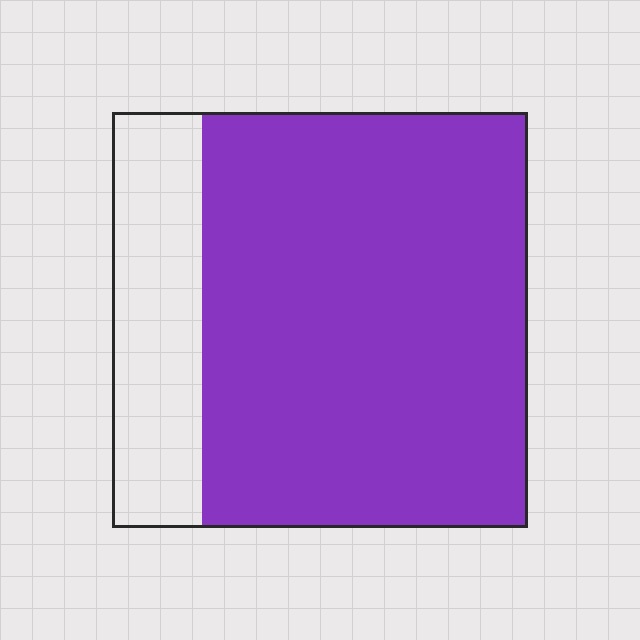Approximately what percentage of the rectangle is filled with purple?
Approximately 80%.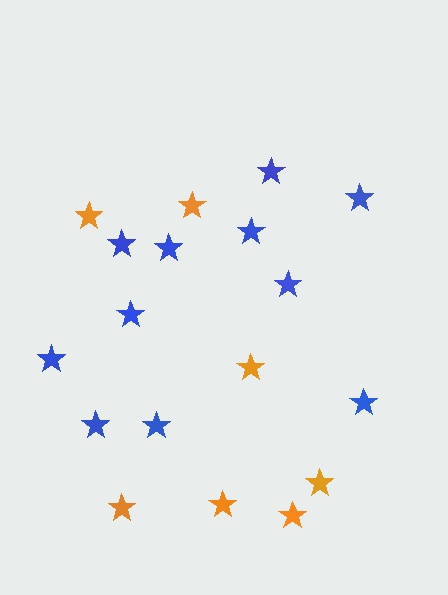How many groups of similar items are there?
There are 2 groups: one group of blue stars (11) and one group of orange stars (7).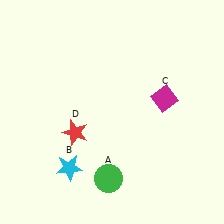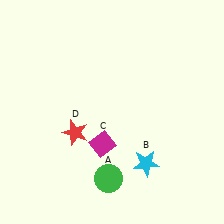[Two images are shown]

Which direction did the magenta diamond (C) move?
The magenta diamond (C) moved left.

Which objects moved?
The objects that moved are: the cyan star (B), the magenta diamond (C).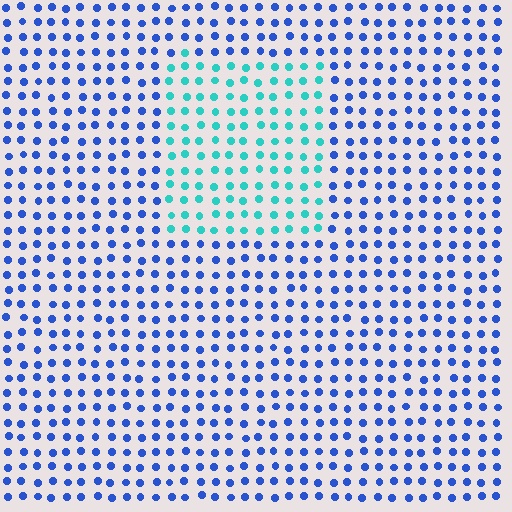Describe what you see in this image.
The image is filled with small blue elements in a uniform arrangement. A rectangle-shaped region is visible where the elements are tinted to a slightly different hue, forming a subtle color boundary.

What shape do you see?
I see a rectangle.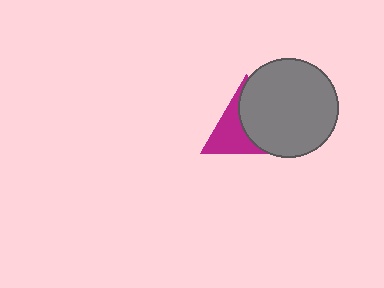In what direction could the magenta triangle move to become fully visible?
The magenta triangle could move left. That would shift it out from behind the gray circle entirely.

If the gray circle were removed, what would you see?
You would see the complete magenta triangle.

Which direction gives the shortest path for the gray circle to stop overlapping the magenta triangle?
Moving right gives the shortest separation.